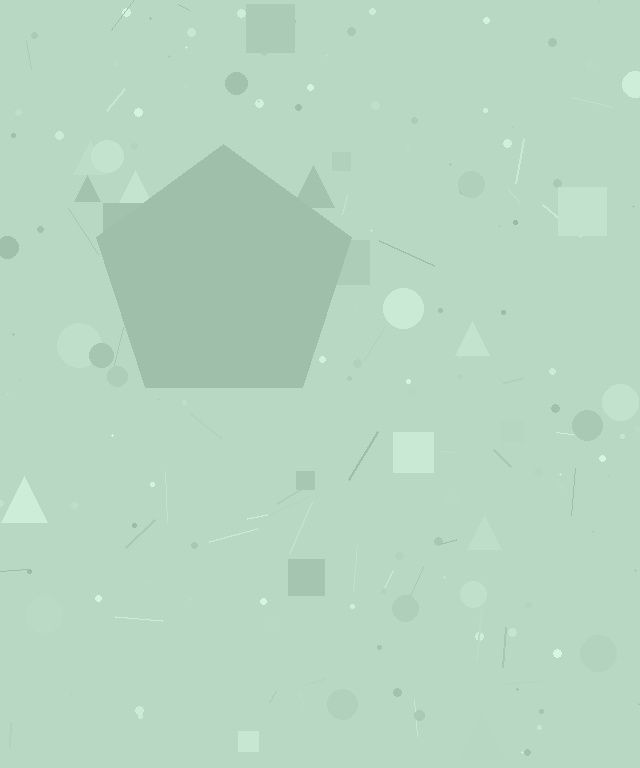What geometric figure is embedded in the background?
A pentagon is embedded in the background.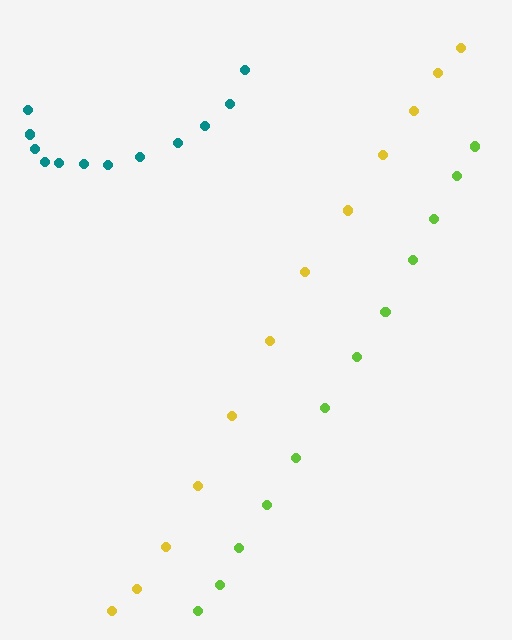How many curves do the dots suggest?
There are 3 distinct paths.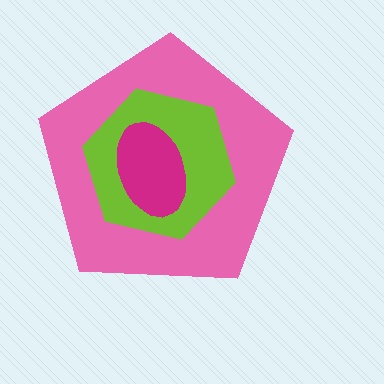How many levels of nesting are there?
3.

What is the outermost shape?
The pink pentagon.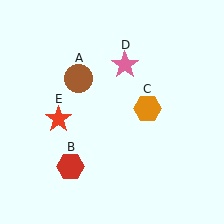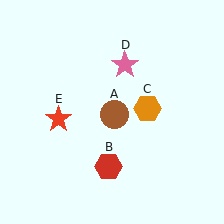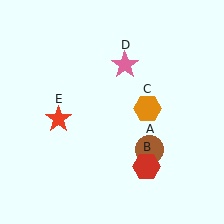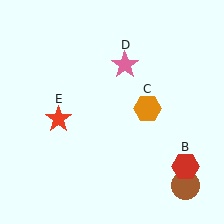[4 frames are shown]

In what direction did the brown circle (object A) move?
The brown circle (object A) moved down and to the right.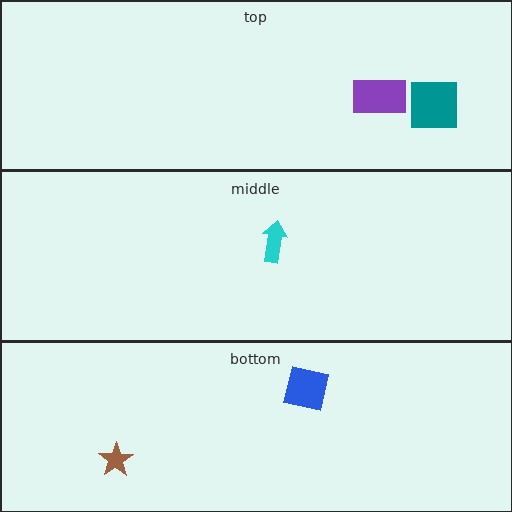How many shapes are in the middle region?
1.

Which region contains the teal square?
The top region.